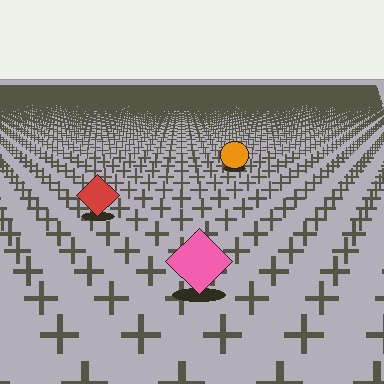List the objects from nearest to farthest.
From nearest to farthest: the pink diamond, the red diamond, the orange circle.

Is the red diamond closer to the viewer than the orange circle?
Yes. The red diamond is closer — you can tell from the texture gradient: the ground texture is coarser near it.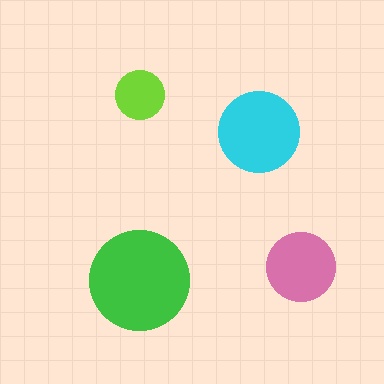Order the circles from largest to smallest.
the green one, the cyan one, the pink one, the lime one.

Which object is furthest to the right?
The pink circle is rightmost.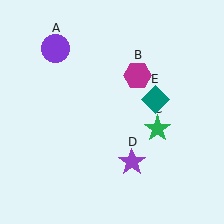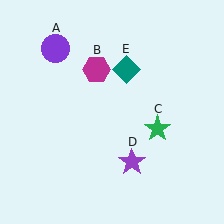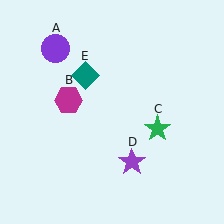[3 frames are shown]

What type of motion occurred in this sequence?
The magenta hexagon (object B), teal diamond (object E) rotated counterclockwise around the center of the scene.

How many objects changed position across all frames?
2 objects changed position: magenta hexagon (object B), teal diamond (object E).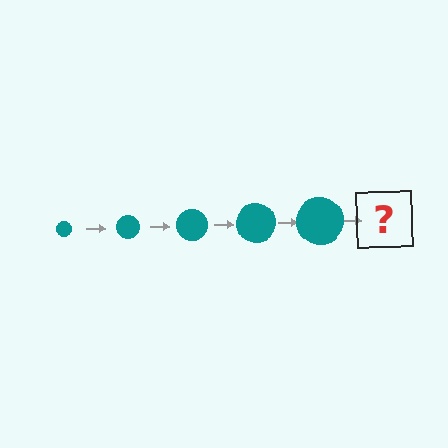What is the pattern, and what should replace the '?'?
The pattern is that the circle gets progressively larger each step. The '?' should be a teal circle, larger than the previous one.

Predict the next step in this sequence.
The next step is a teal circle, larger than the previous one.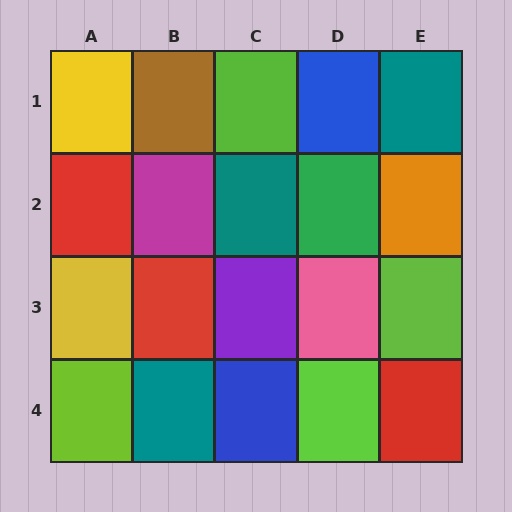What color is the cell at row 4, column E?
Red.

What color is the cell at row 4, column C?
Blue.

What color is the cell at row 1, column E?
Teal.